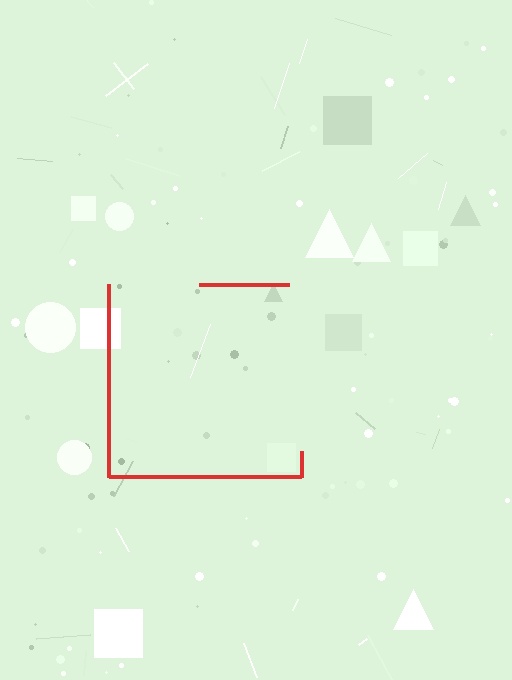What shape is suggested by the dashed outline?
The dashed outline suggests a square.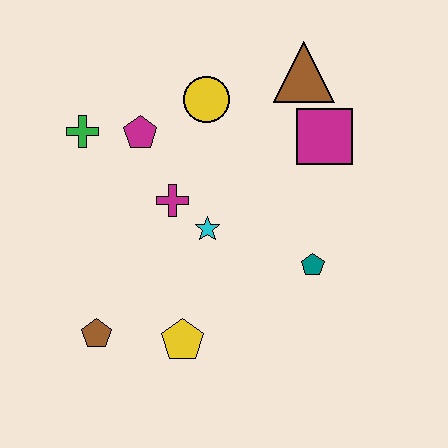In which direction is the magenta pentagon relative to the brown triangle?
The magenta pentagon is to the left of the brown triangle.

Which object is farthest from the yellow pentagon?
The brown triangle is farthest from the yellow pentagon.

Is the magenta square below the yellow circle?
Yes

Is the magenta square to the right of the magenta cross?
Yes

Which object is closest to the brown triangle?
The magenta square is closest to the brown triangle.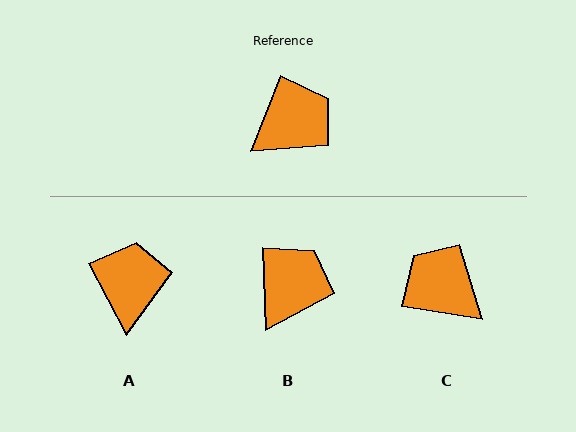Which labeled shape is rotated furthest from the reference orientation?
C, about 103 degrees away.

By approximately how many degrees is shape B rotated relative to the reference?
Approximately 23 degrees counter-clockwise.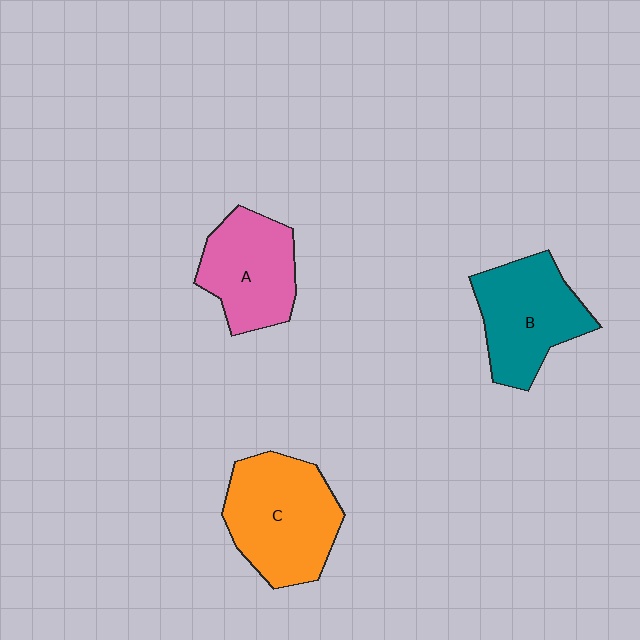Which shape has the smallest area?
Shape A (pink).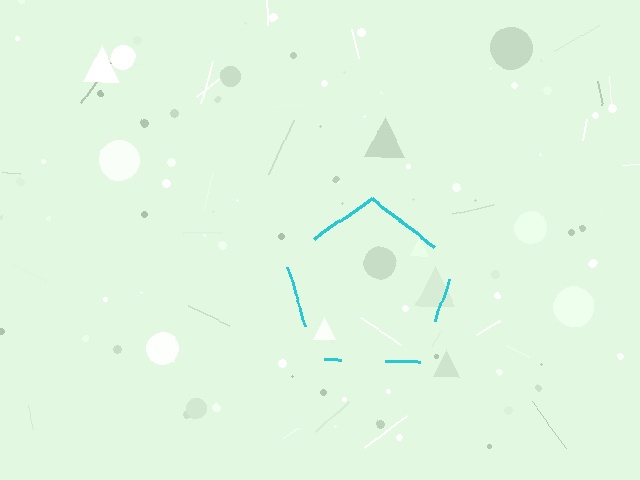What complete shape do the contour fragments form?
The contour fragments form a pentagon.